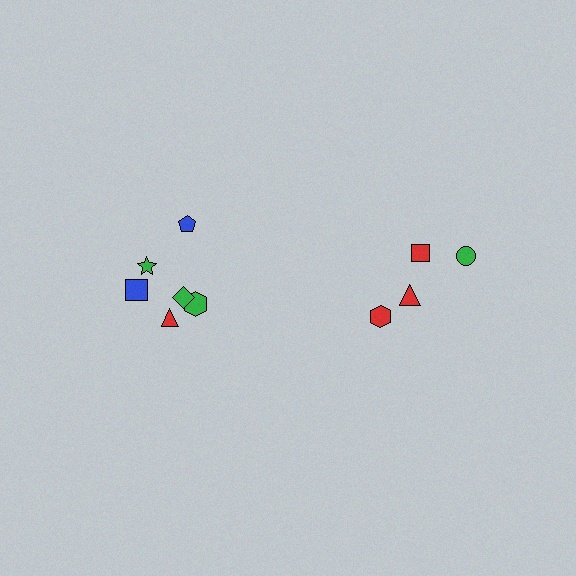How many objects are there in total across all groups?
There are 10 objects.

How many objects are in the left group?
There are 6 objects.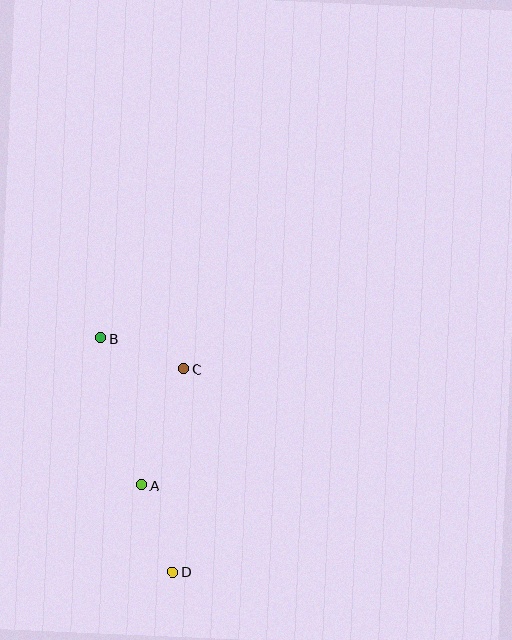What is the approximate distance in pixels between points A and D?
The distance between A and D is approximately 92 pixels.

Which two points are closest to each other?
Points B and C are closest to each other.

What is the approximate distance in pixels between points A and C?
The distance between A and C is approximately 124 pixels.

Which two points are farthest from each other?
Points B and D are farthest from each other.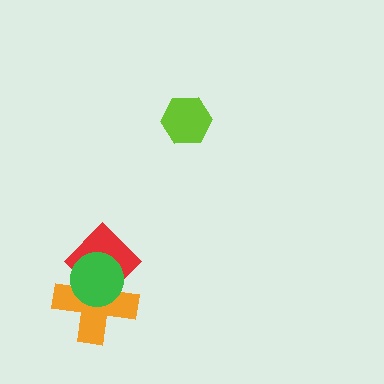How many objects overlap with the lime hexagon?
0 objects overlap with the lime hexagon.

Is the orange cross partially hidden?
Yes, it is partially covered by another shape.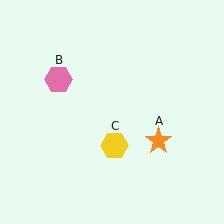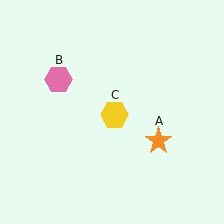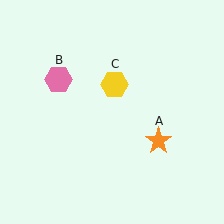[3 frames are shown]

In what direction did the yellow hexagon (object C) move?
The yellow hexagon (object C) moved up.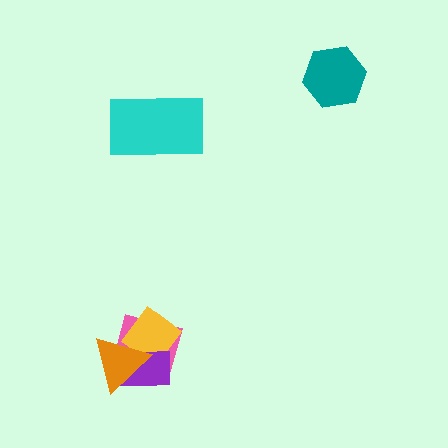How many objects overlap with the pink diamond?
3 objects overlap with the pink diamond.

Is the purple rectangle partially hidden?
Yes, it is partially covered by another shape.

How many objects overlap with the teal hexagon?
0 objects overlap with the teal hexagon.